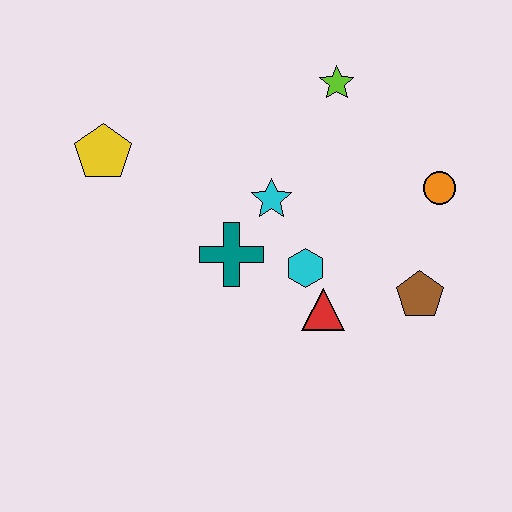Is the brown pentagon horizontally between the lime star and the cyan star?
No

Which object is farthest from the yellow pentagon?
The brown pentagon is farthest from the yellow pentagon.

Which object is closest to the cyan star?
The teal cross is closest to the cyan star.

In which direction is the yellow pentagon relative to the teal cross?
The yellow pentagon is to the left of the teal cross.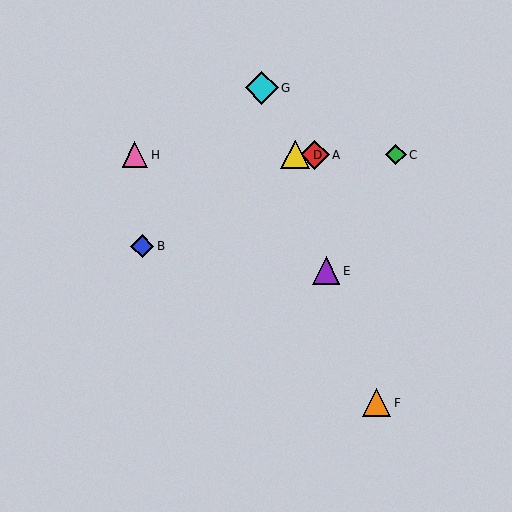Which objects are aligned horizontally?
Objects A, C, D, H are aligned horizontally.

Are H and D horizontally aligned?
Yes, both are at y≈155.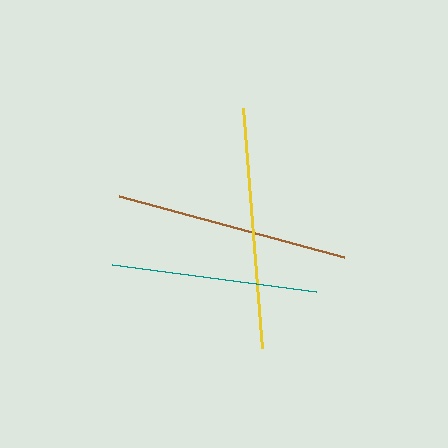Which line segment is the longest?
The yellow line is the longest at approximately 240 pixels.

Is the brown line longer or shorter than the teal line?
The brown line is longer than the teal line.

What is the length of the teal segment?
The teal segment is approximately 206 pixels long.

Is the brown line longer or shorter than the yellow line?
The yellow line is longer than the brown line.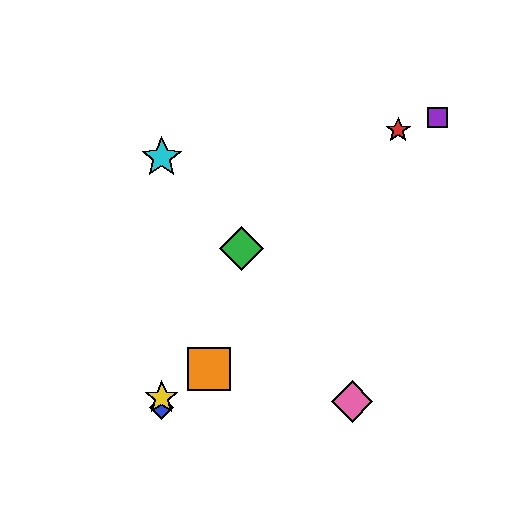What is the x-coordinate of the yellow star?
The yellow star is at x≈162.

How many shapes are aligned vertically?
3 shapes (the blue diamond, the yellow star, the cyan star) are aligned vertically.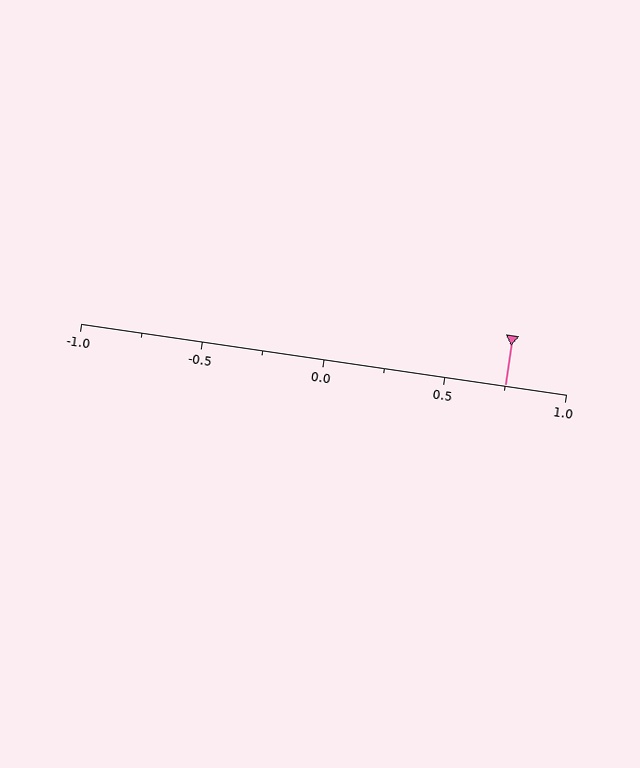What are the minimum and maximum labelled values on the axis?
The axis runs from -1.0 to 1.0.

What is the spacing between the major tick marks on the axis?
The major ticks are spaced 0.5 apart.